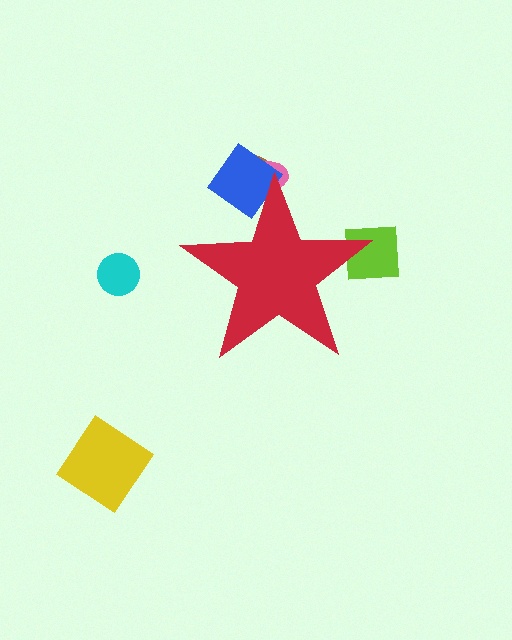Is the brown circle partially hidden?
Yes, the brown circle is partially hidden behind the red star.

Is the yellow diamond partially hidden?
No, the yellow diamond is fully visible.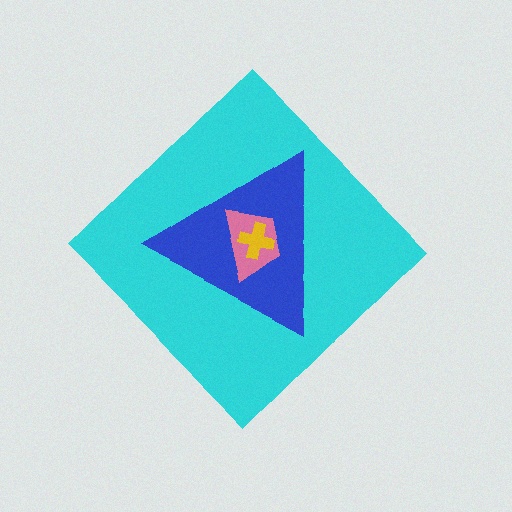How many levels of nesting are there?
4.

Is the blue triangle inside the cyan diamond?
Yes.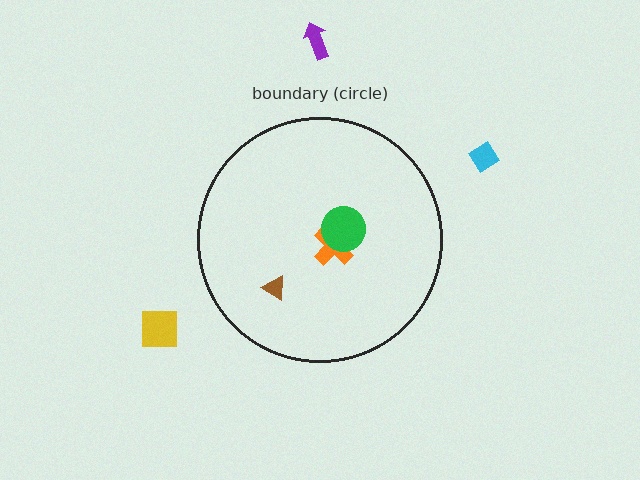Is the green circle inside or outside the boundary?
Inside.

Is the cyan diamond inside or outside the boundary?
Outside.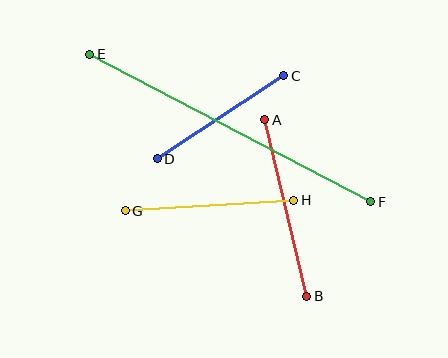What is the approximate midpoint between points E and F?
The midpoint is at approximately (230, 128) pixels.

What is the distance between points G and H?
The distance is approximately 169 pixels.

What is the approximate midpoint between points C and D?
The midpoint is at approximately (220, 117) pixels.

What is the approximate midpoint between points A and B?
The midpoint is at approximately (286, 208) pixels.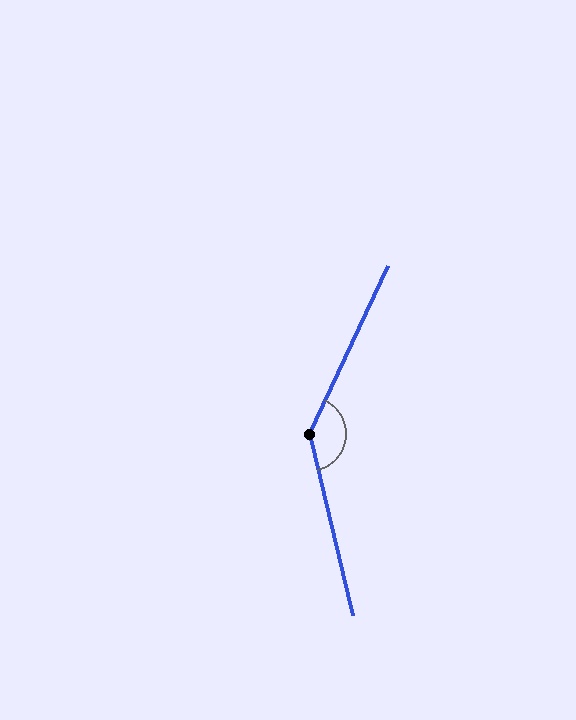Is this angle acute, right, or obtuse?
It is obtuse.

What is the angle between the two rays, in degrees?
Approximately 141 degrees.